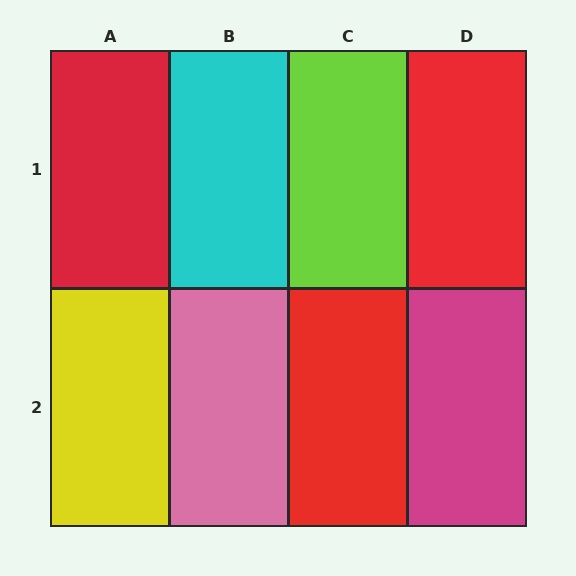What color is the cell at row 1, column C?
Lime.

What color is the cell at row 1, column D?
Red.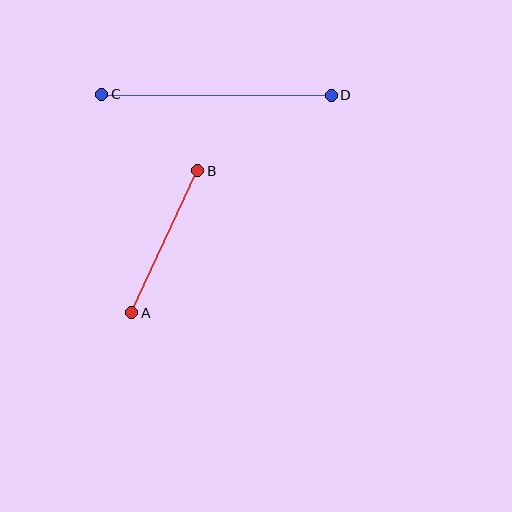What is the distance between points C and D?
The distance is approximately 230 pixels.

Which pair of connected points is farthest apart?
Points C and D are farthest apart.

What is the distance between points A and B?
The distance is approximately 157 pixels.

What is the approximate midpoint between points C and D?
The midpoint is at approximately (217, 95) pixels.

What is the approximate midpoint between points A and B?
The midpoint is at approximately (165, 242) pixels.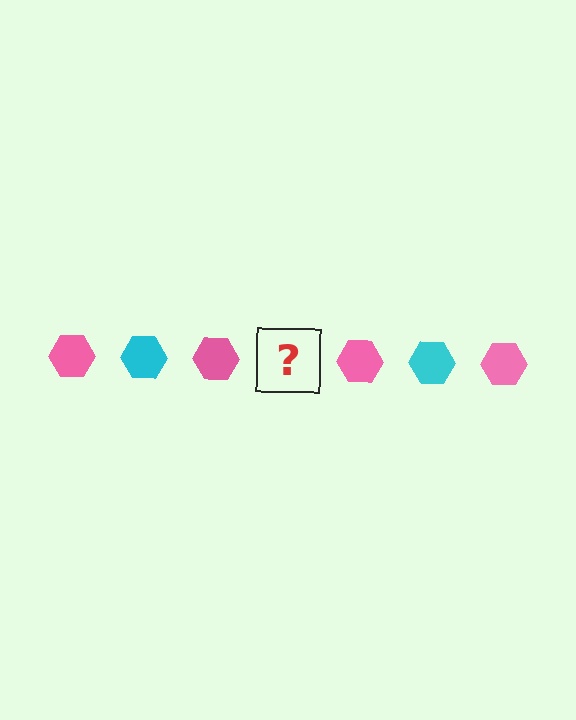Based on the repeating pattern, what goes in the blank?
The blank should be a cyan hexagon.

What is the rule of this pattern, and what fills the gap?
The rule is that the pattern cycles through pink, cyan hexagons. The gap should be filled with a cyan hexagon.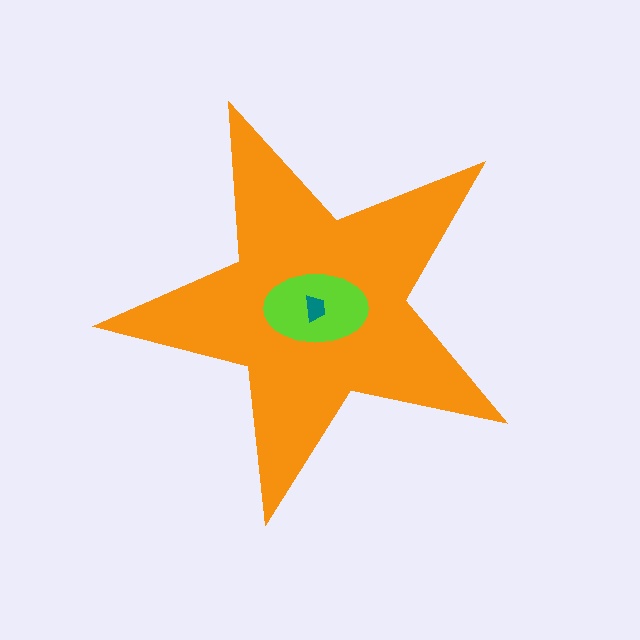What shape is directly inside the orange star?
The lime ellipse.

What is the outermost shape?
The orange star.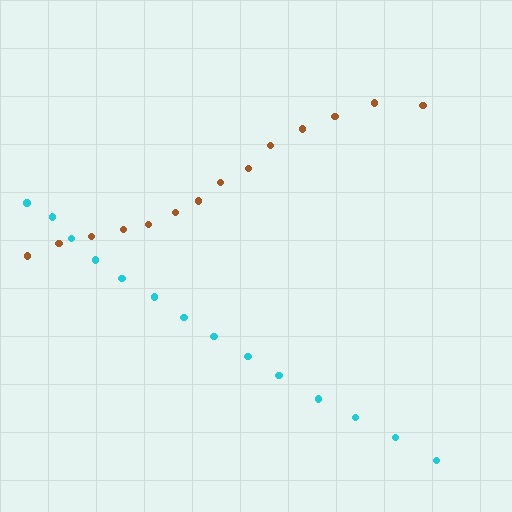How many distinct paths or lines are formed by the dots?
There are 2 distinct paths.